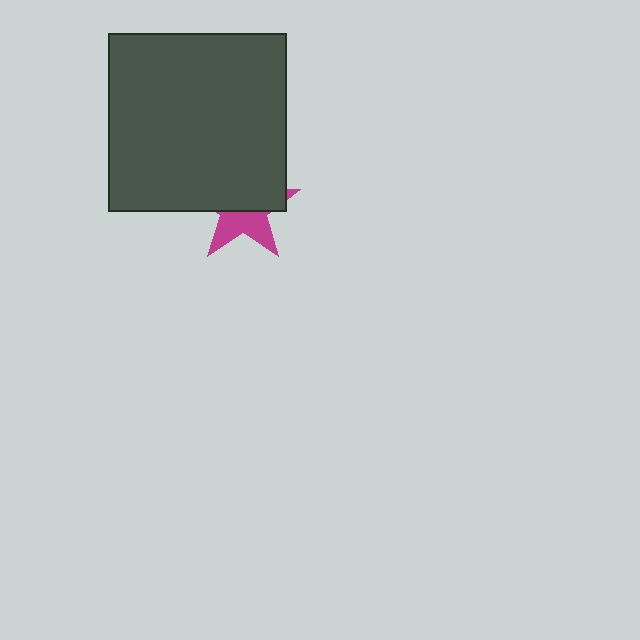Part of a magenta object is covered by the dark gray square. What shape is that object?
It is a star.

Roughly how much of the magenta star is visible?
A small part of it is visible (roughly 43%).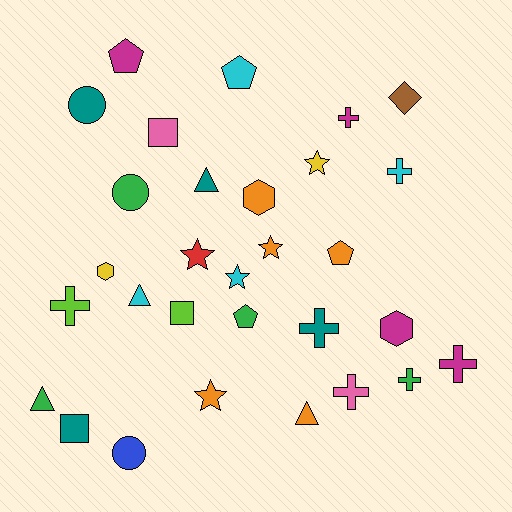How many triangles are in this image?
There are 4 triangles.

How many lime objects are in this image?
There are 2 lime objects.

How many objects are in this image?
There are 30 objects.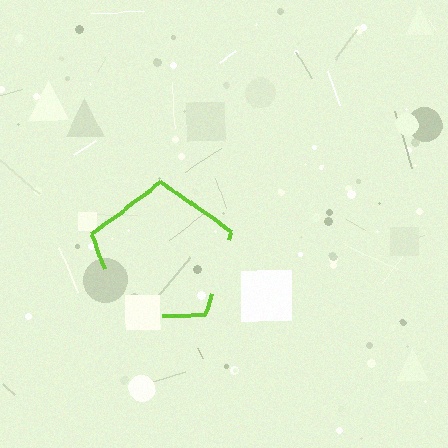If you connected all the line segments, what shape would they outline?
They would outline a pentagon.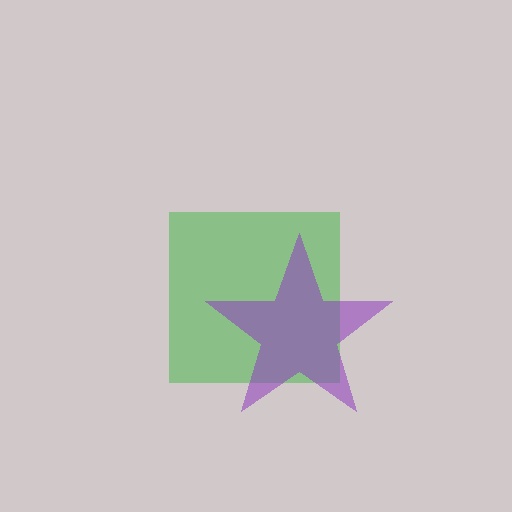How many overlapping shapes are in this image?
There are 2 overlapping shapes in the image.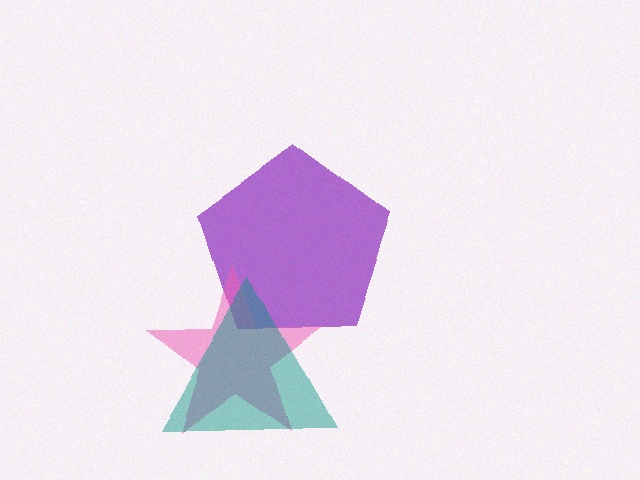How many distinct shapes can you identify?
There are 3 distinct shapes: a purple pentagon, a pink star, a teal triangle.